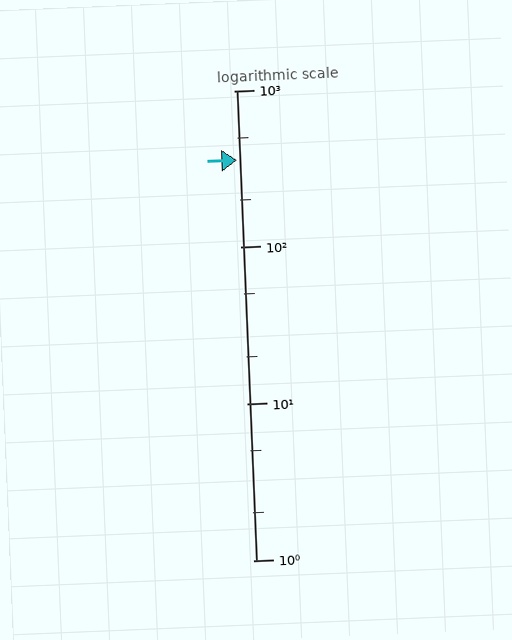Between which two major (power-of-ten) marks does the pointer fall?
The pointer is between 100 and 1000.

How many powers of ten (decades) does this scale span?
The scale spans 3 decades, from 1 to 1000.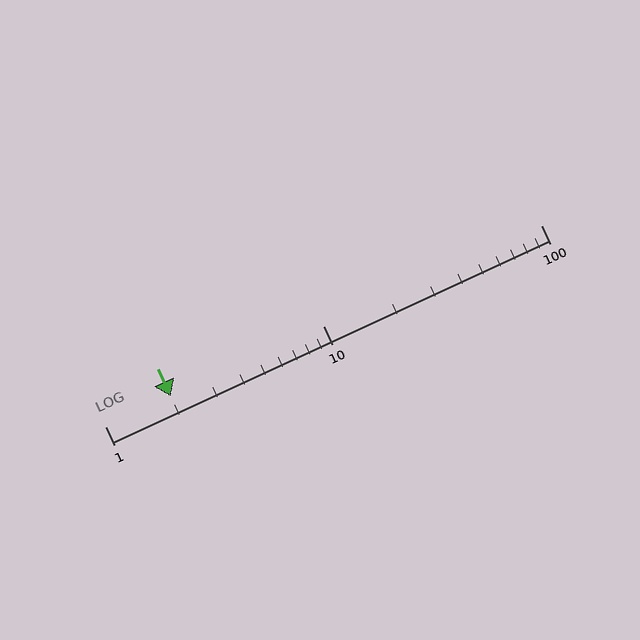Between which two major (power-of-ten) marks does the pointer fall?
The pointer is between 1 and 10.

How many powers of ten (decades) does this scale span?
The scale spans 2 decades, from 1 to 100.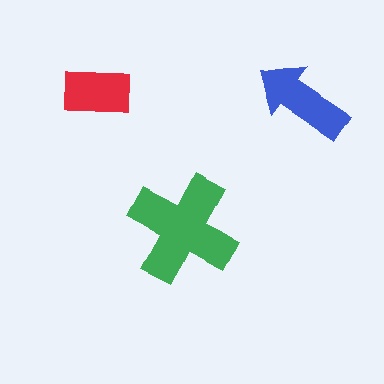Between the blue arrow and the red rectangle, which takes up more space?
The blue arrow.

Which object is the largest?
The green cross.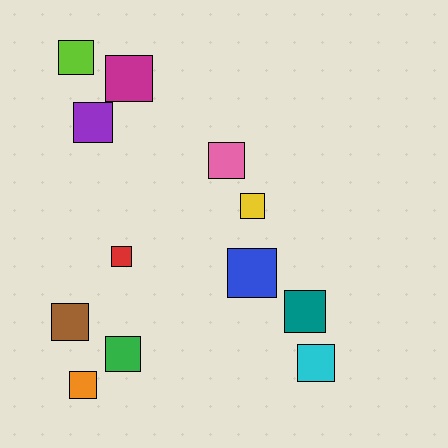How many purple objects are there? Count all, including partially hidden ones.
There is 1 purple object.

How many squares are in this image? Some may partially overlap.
There are 12 squares.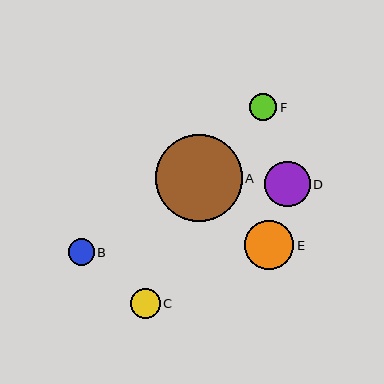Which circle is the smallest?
Circle B is the smallest with a size of approximately 26 pixels.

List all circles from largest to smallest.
From largest to smallest: A, E, D, C, F, B.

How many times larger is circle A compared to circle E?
Circle A is approximately 1.8 times the size of circle E.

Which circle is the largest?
Circle A is the largest with a size of approximately 87 pixels.